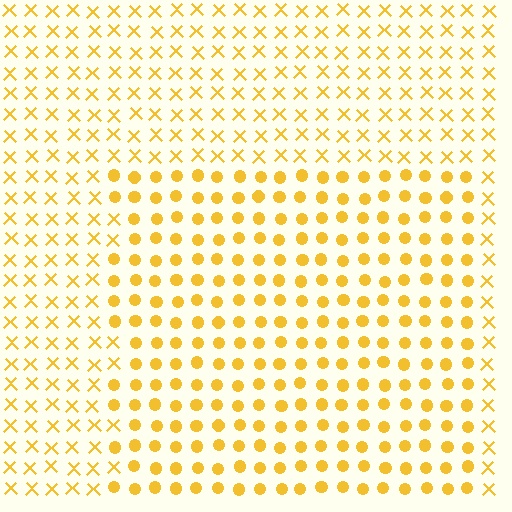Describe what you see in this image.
The image is filled with small yellow elements arranged in a uniform grid. A rectangle-shaped region contains circles, while the surrounding area contains X marks. The boundary is defined purely by the change in element shape.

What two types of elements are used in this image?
The image uses circles inside the rectangle region and X marks outside it.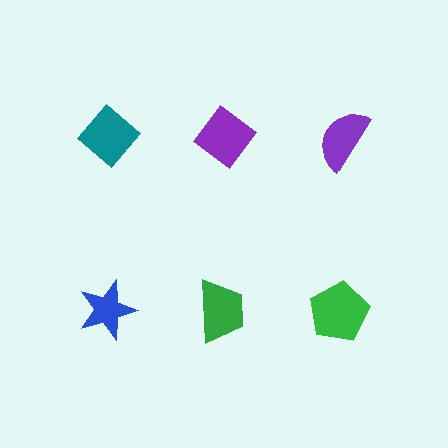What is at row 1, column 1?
A teal diamond.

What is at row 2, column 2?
A green trapezoid.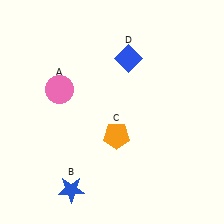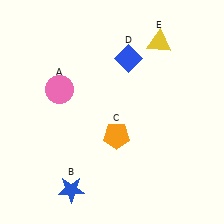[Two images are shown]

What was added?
A yellow triangle (E) was added in Image 2.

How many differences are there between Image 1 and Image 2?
There is 1 difference between the two images.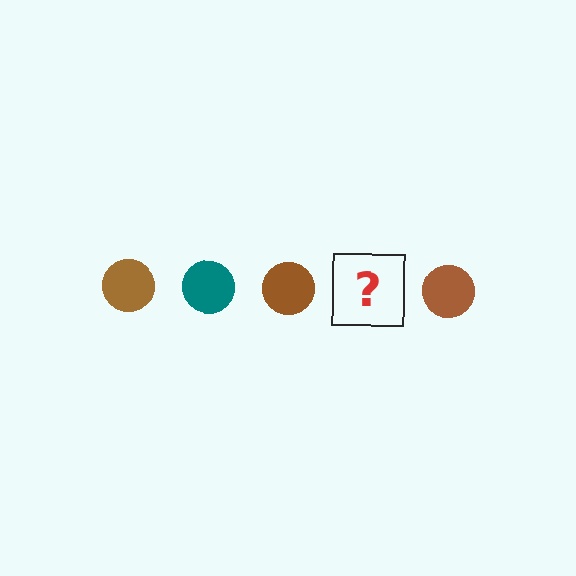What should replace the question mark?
The question mark should be replaced with a teal circle.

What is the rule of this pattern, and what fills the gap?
The rule is that the pattern cycles through brown, teal circles. The gap should be filled with a teal circle.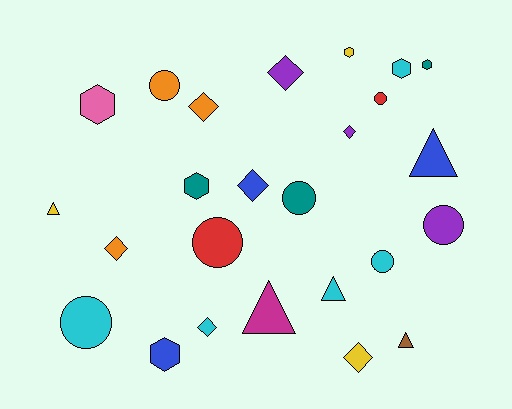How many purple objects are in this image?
There are 3 purple objects.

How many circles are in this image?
There are 7 circles.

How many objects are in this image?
There are 25 objects.